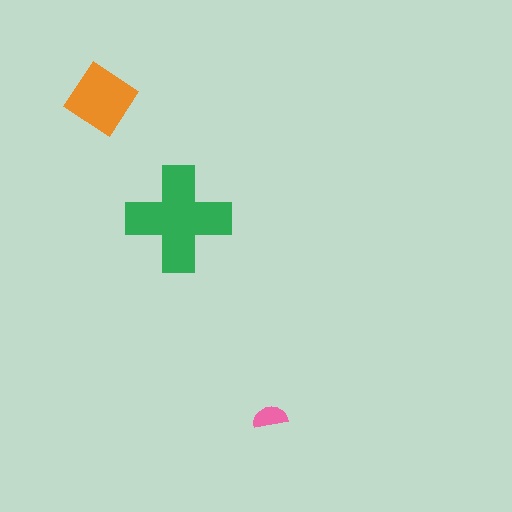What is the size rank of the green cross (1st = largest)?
1st.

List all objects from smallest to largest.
The pink semicircle, the orange diamond, the green cross.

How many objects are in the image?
There are 3 objects in the image.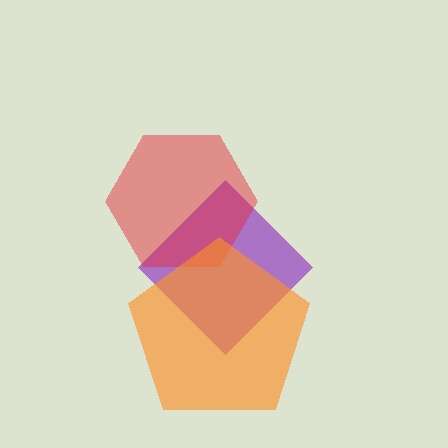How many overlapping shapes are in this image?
There are 3 overlapping shapes in the image.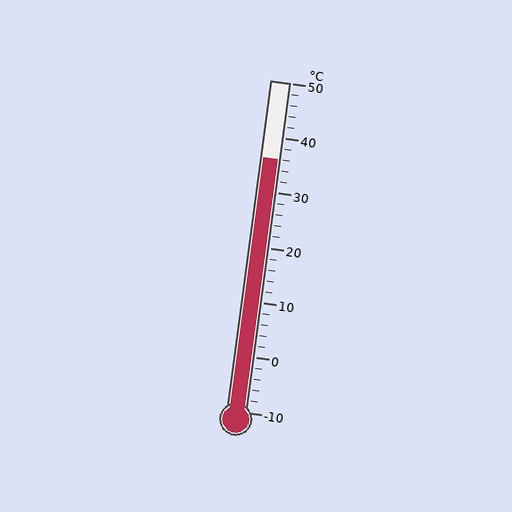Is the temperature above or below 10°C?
The temperature is above 10°C.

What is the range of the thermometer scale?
The thermometer scale ranges from -10°C to 50°C.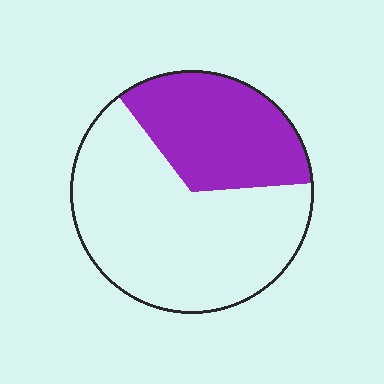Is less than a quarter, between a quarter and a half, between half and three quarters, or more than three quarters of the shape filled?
Between a quarter and a half.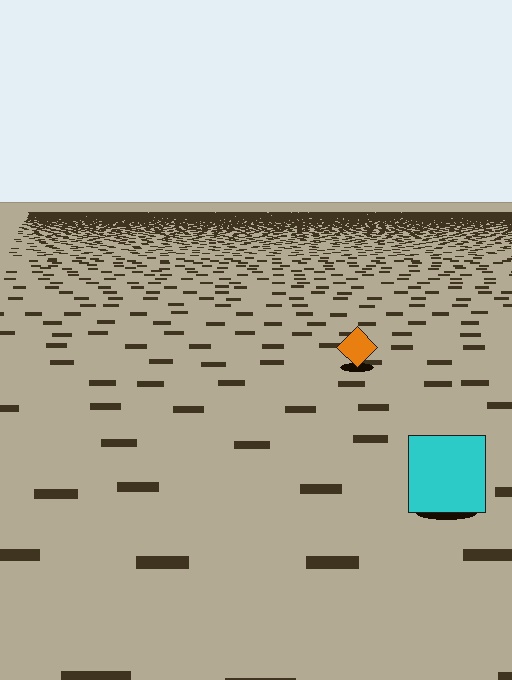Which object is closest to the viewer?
The cyan square is closest. The texture marks near it are larger and more spread out.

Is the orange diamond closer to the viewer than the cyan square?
No. The cyan square is closer — you can tell from the texture gradient: the ground texture is coarser near it.